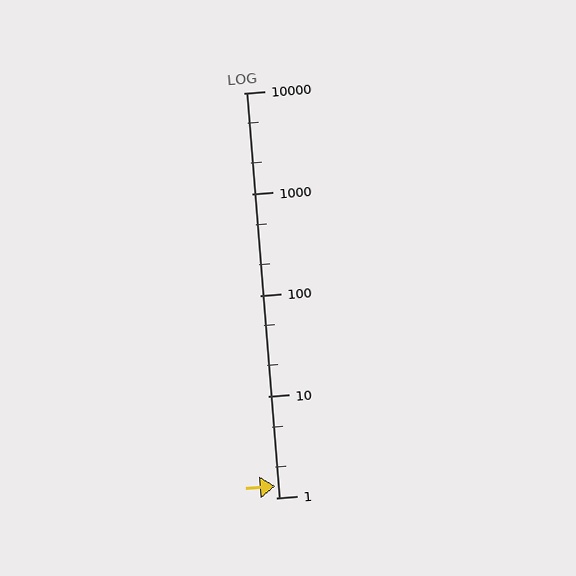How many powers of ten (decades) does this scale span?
The scale spans 4 decades, from 1 to 10000.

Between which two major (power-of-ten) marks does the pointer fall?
The pointer is between 1 and 10.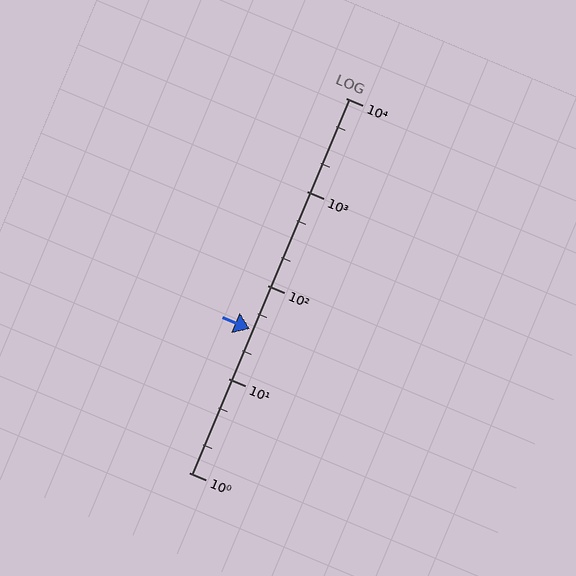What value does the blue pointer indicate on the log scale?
The pointer indicates approximately 34.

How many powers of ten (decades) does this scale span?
The scale spans 4 decades, from 1 to 10000.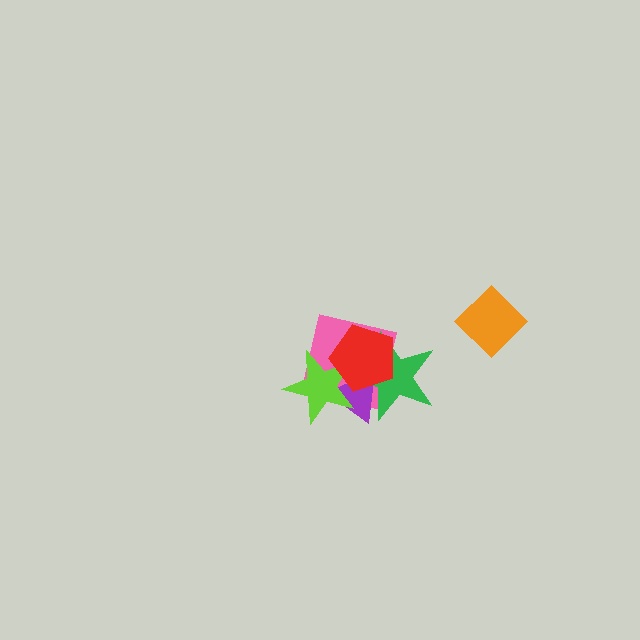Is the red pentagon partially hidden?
No, no other shape covers it.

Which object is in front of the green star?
The red pentagon is in front of the green star.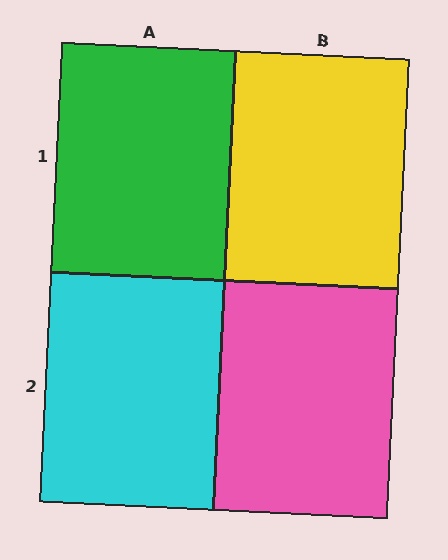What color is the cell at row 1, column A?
Green.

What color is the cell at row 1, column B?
Yellow.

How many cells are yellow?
1 cell is yellow.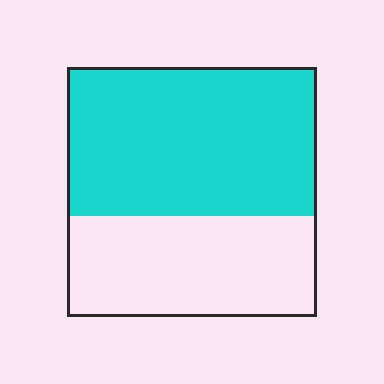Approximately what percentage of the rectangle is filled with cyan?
Approximately 60%.